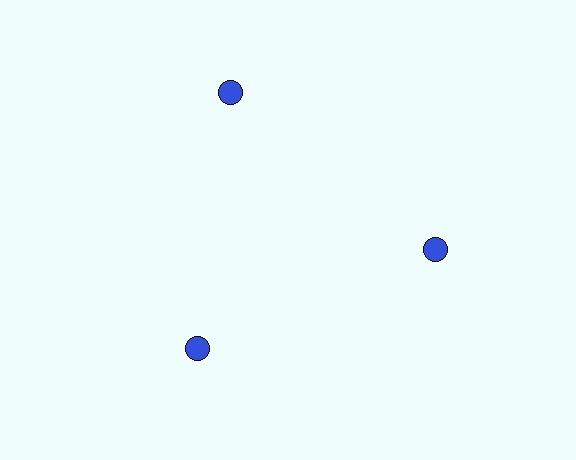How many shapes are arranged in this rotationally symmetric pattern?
There are 3 shapes, arranged in 3 groups of 1.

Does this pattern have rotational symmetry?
Yes, this pattern has 3-fold rotational symmetry. It looks the same after rotating 120 degrees around the center.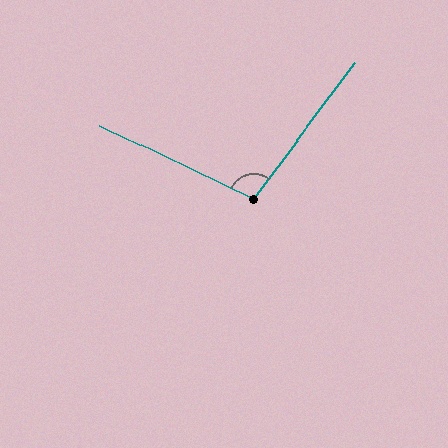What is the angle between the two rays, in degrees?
Approximately 102 degrees.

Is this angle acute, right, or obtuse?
It is obtuse.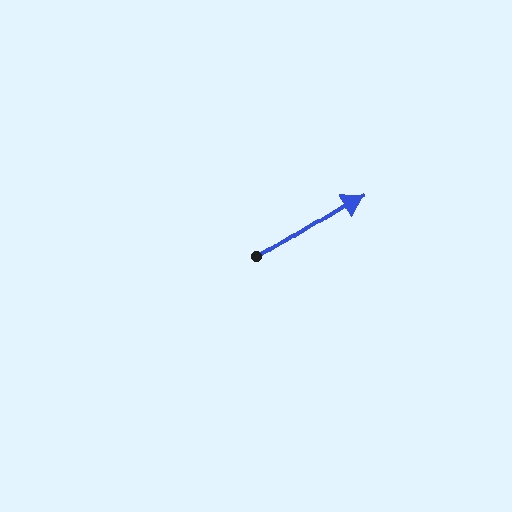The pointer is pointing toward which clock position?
Roughly 2 o'clock.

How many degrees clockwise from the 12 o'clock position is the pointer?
Approximately 58 degrees.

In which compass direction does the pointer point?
Northeast.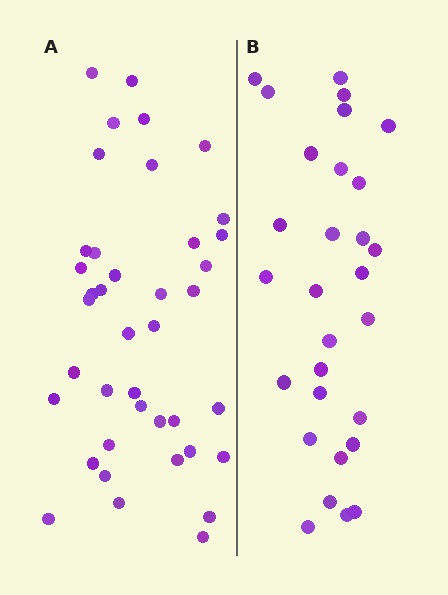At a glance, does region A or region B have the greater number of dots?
Region A (the left region) has more dots.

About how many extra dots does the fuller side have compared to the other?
Region A has roughly 12 or so more dots than region B.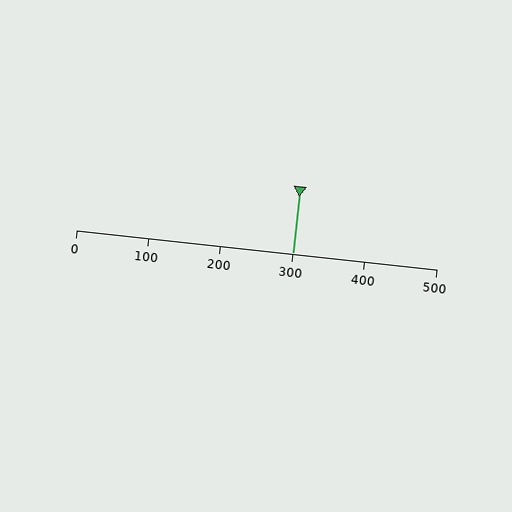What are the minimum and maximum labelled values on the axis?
The axis runs from 0 to 500.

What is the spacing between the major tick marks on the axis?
The major ticks are spaced 100 apart.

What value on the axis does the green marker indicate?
The marker indicates approximately 300.